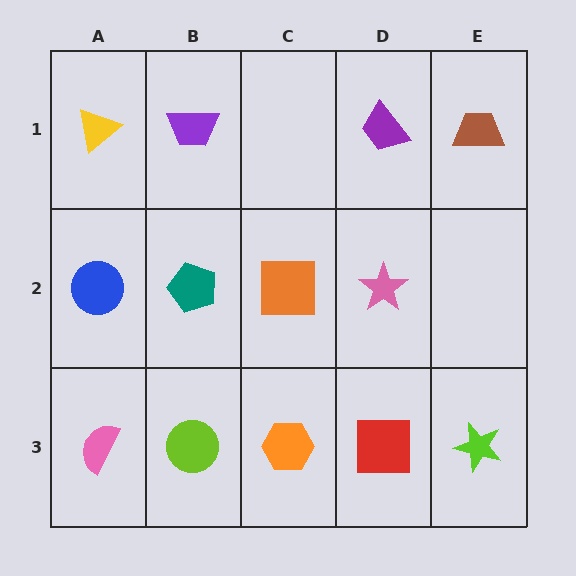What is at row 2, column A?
A blue circle.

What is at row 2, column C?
An orange square.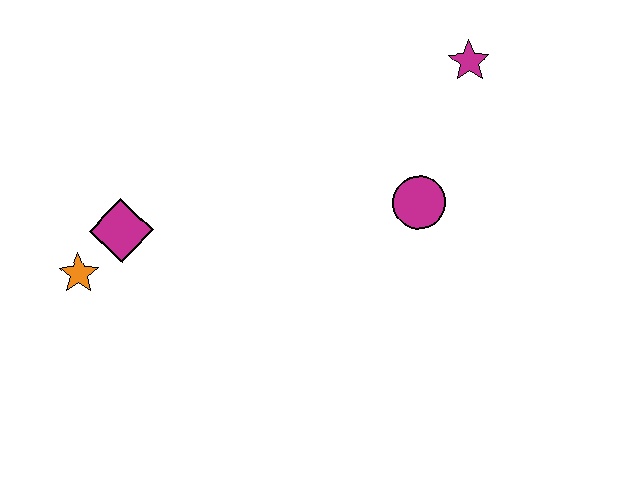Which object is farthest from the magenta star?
The orange star is farthest from the magenta star.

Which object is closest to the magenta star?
The magenta circle is closest to the magenta star.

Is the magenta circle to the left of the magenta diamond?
No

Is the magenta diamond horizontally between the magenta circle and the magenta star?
No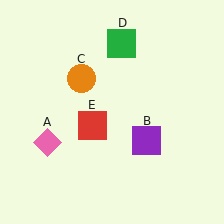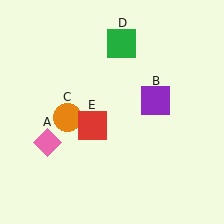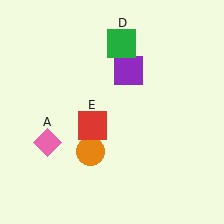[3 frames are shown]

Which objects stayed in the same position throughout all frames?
Pink diamond (object A) and green square (object D) and red square (object E) remained stationary.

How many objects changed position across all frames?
2 objects changed position: purple square (object B), orange circle (object C).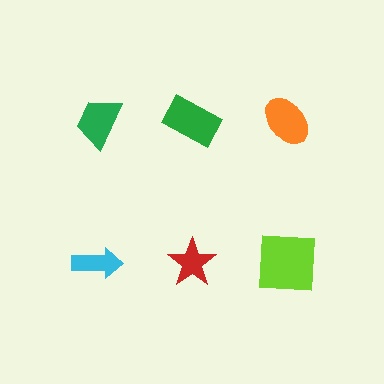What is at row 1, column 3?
An orange ellipse.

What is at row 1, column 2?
A green rectangle.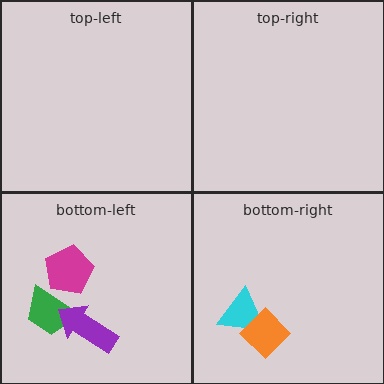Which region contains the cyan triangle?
The bottom-right region.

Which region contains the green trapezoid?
The bottom-left region.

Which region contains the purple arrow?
The bottom-left region.